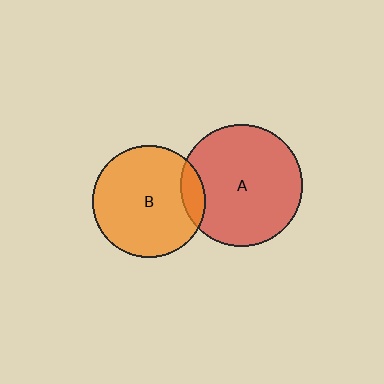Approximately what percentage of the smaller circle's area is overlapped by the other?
Approximately 10%.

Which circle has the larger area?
Circle A (red).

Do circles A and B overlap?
Yes.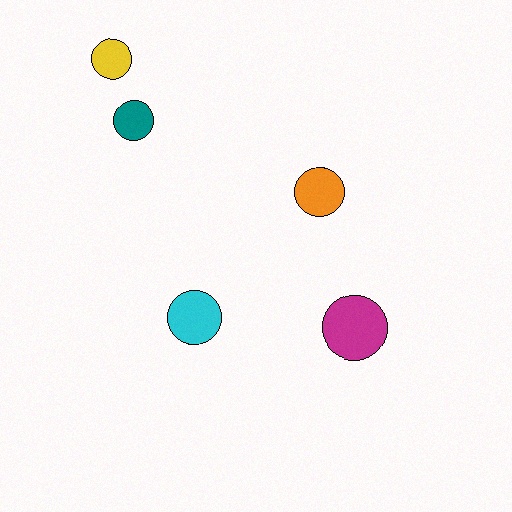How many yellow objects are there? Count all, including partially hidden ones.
There is 1 yellow object.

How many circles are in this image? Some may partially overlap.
There are 5 circles.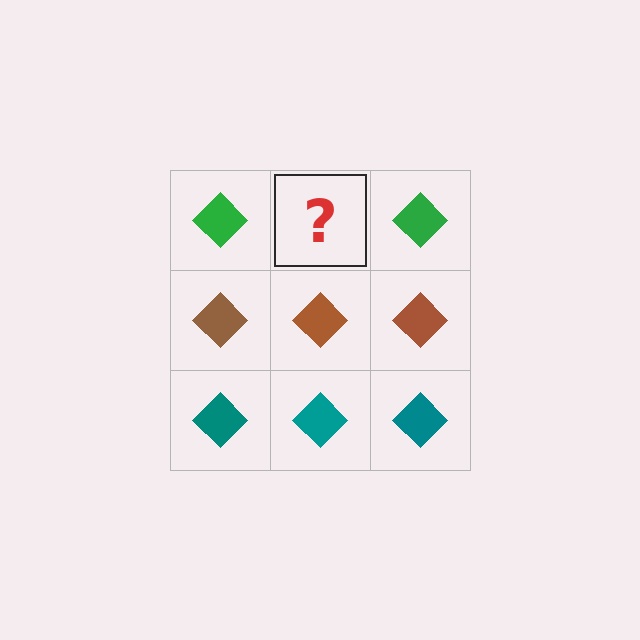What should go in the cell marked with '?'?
The missing cell should contain a green diamond.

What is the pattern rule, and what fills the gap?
The rule is that each row has a consistent color. The gap should be filled with a green diamond.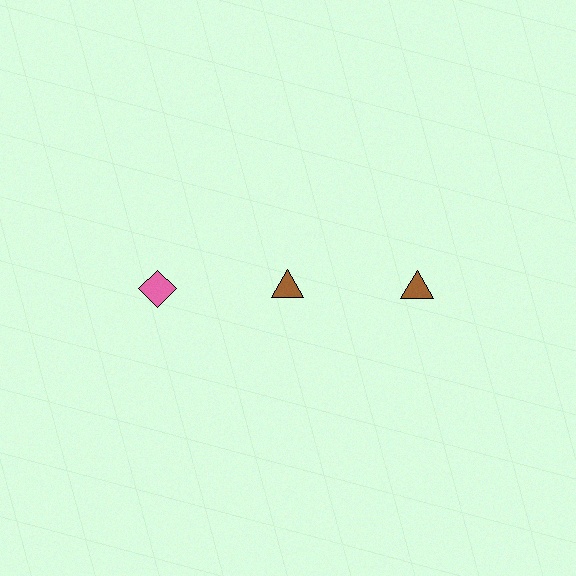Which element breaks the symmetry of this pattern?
The pink diamond in the top row, leftmost column breaks the symmetry. All other shapes are brown triangles.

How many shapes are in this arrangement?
There are 3 shapes arranged in a grid pattern.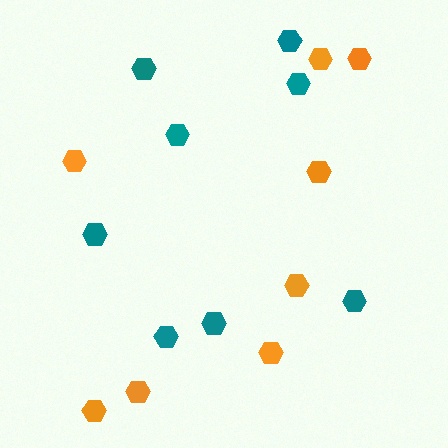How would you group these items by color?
There are 2 groups: one group of orange hexagons (8) and one group of teal hexagons (8).